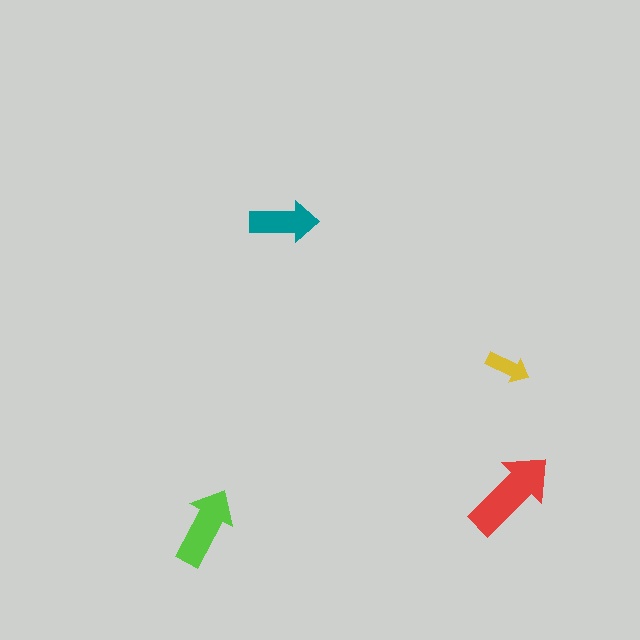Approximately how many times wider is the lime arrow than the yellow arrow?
About 2 times wider.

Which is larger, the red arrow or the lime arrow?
The red one.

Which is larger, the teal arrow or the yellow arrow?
The teal one.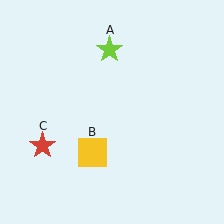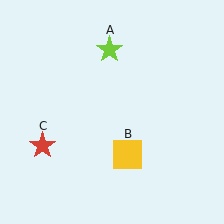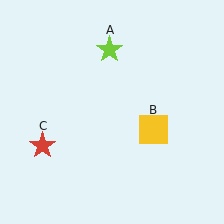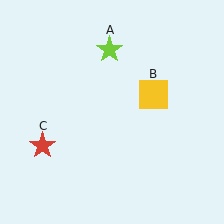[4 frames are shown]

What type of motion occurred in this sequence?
The yellow square (object B) rotated counterclockwise around the center of the scene.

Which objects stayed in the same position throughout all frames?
Lime star (object A) and red star (object C) remained stationary.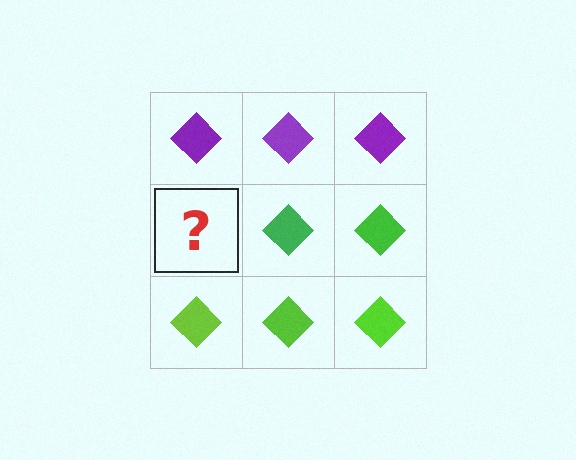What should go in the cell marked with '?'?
The missing cell should contain a green diamond.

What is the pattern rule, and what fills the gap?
The rule is that each row has a consistent color. The gap should be filled with a green diamond.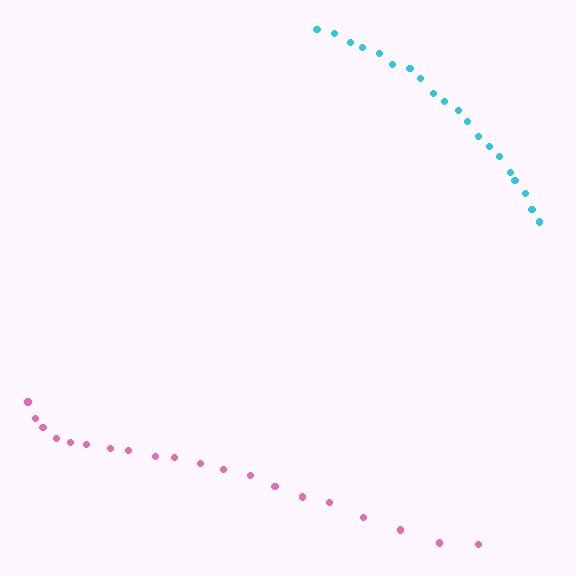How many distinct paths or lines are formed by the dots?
There are 2 distinct paths.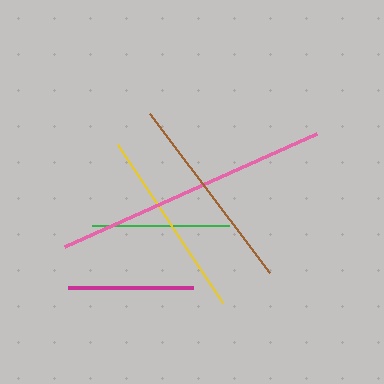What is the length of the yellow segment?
The yellow segment is approximately 190 pixels long.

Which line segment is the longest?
The pink line is the longest at approximately 276 pixels.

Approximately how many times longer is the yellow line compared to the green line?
The yellow line is approximately 1.4 times the length of the green line.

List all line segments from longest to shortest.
From longest to shortest: pink, brown, yellow, green, magenta.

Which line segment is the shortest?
The magenta line is the shortest at approximately 126 pixels.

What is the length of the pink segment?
The pink segment is approximately 276 pixels long.